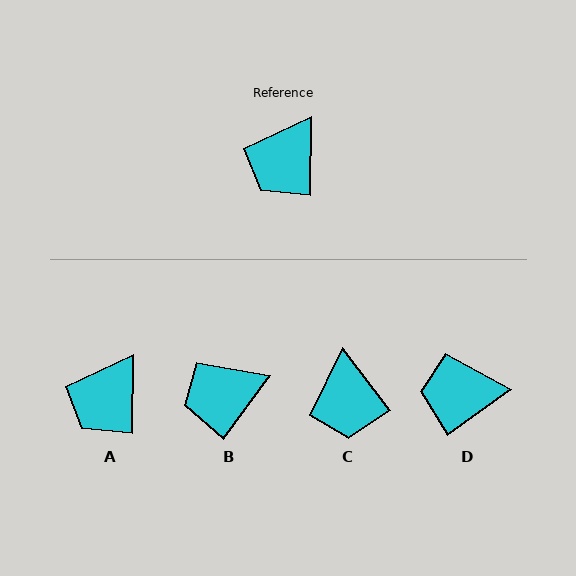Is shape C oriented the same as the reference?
No, it is off by about 38 degrees.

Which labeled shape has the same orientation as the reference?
A.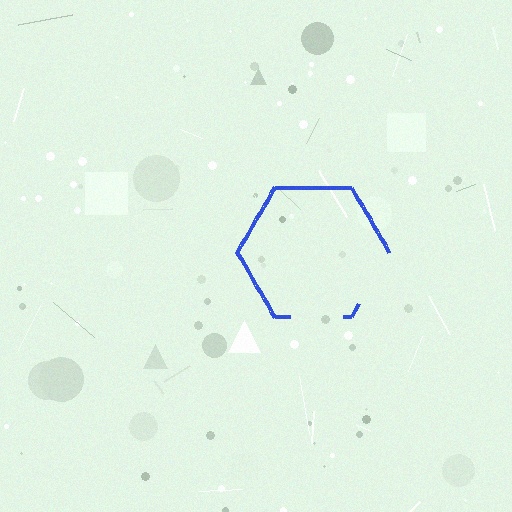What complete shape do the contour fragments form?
The contour fragments form a hexagon.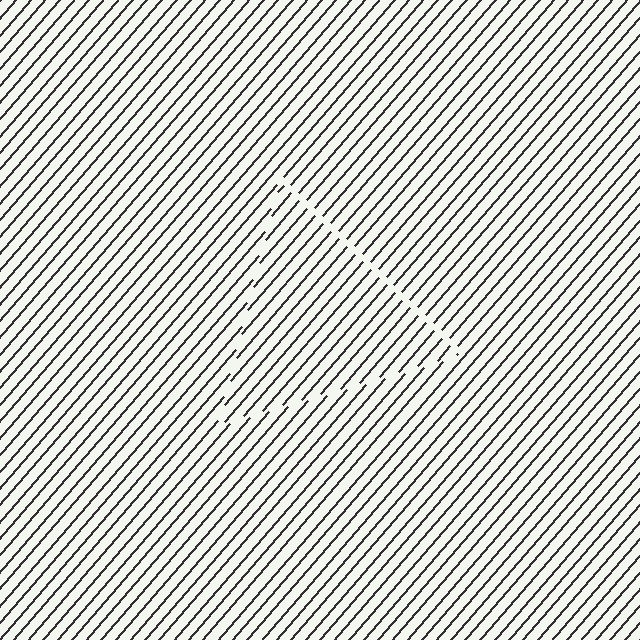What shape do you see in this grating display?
An illusory triangle. The interior of the shape contains the same grating, shifted by half a period — the contour is defined by the phase discontinuity where line-ends from the inner and outer gratings abut.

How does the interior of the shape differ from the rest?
The interior of the shape contains the same grating, shifted by half a period — the contour is defined by the phase discontinuity where line-ends from the inner and outer gratings abut.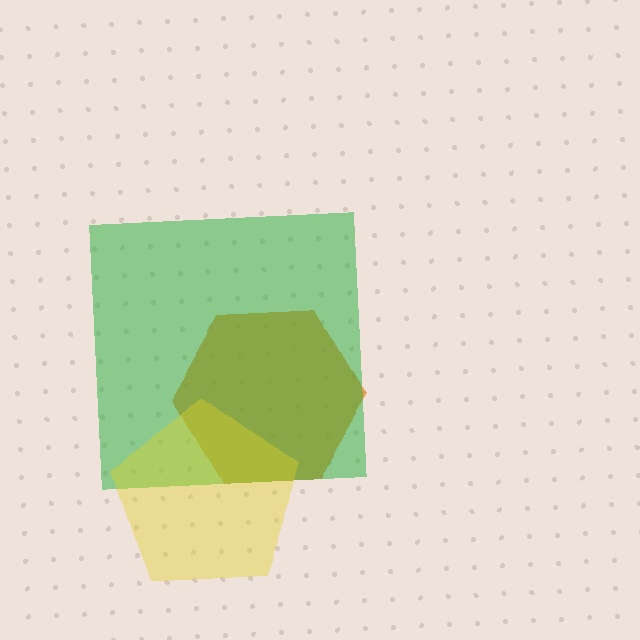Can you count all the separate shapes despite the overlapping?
Yes, there are 3 separate shapes.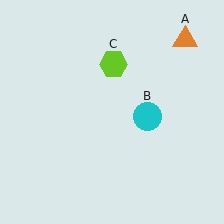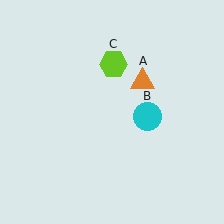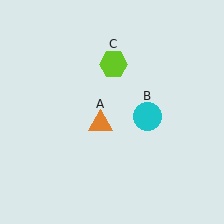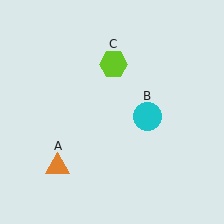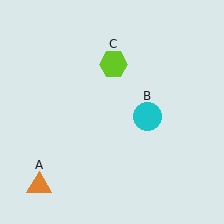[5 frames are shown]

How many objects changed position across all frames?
1 object changed position: orange triangle (object A).